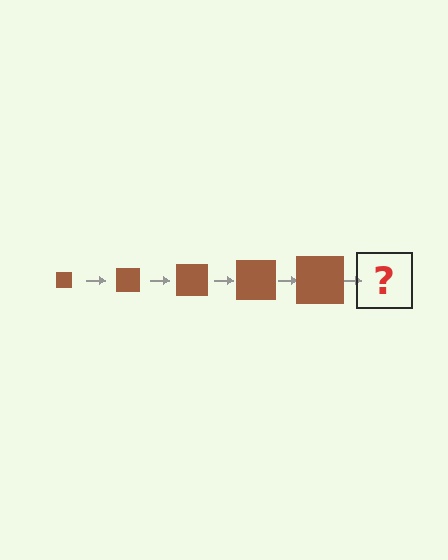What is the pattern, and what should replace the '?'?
The pattern is that the square gets progressively larger each step. The '?' should be a brown square, larger than the previous one.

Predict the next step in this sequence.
The next step is a brown square, larger than the previous one.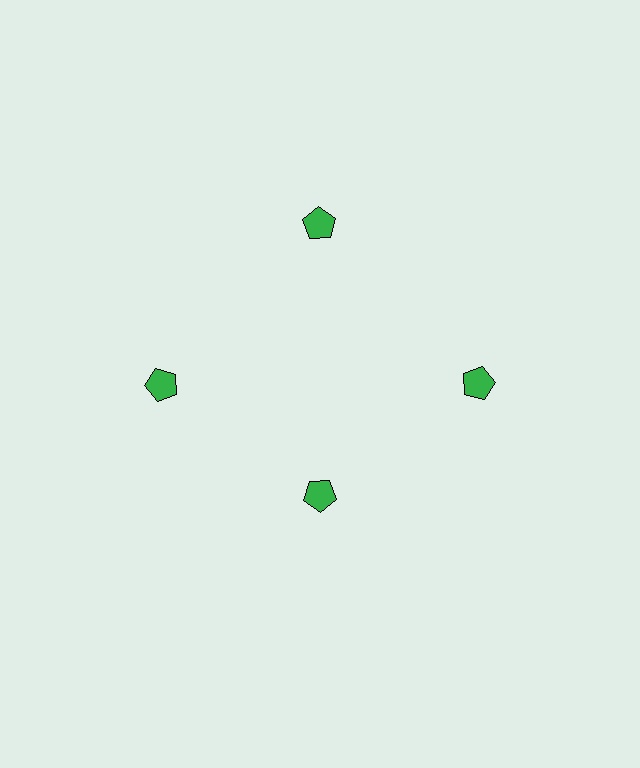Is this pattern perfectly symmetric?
No. The 4 green pentagons are arranged in a ring, but one element near the 6 o'clock position is pulled inward toward the center, breaking the 4-fold rotational symmetry.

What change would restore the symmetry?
The symmetry would be restored by moving it outward, back onto the ring so that all 4 pentagons sit at equal angles and equal distance from the center.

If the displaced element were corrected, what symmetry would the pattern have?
It would have 4-fold rotational symmetry — the pattern would map onto itself every 90 degrees.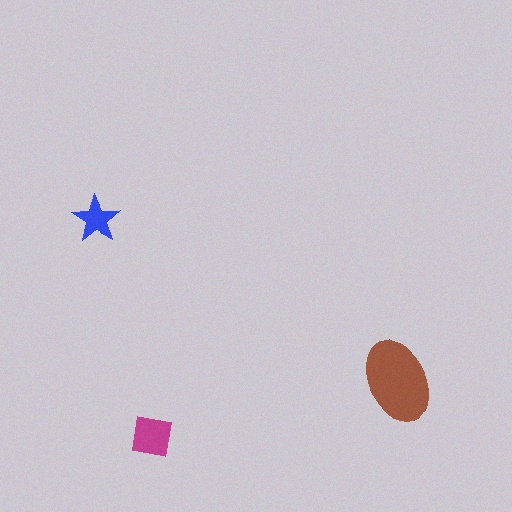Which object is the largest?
The brown ellipse.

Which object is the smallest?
The blue star.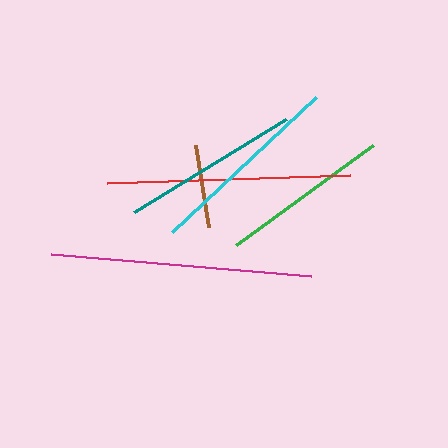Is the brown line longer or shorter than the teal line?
The teal line is longer than the brown line.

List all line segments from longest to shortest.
From longest to shortest: magenta, red, cyan, teal, green, brown.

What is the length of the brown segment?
The brown segment is approximately 83 pixels long.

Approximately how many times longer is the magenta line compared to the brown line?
The magenta line is approximately 3.1 times the length of the brown line.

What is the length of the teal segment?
The teal segment is approximately 179 pixels long.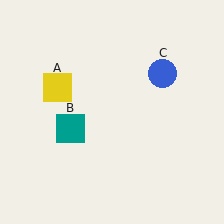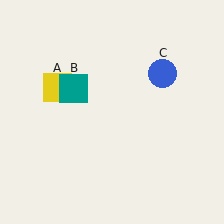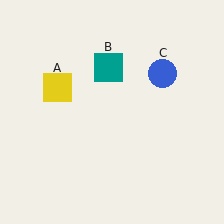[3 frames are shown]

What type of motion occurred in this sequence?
The teal square (object B) rotated clockwise around the center of the scene.